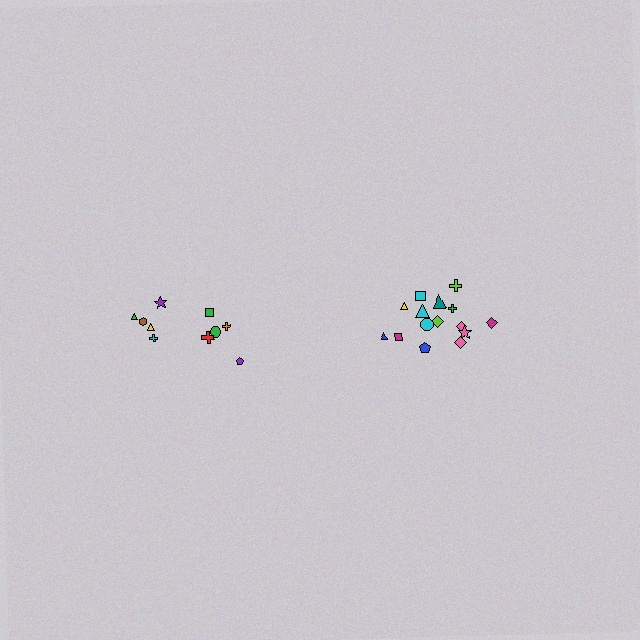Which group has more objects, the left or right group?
The right group.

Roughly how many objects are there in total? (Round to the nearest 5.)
Roughly 25 objects in total.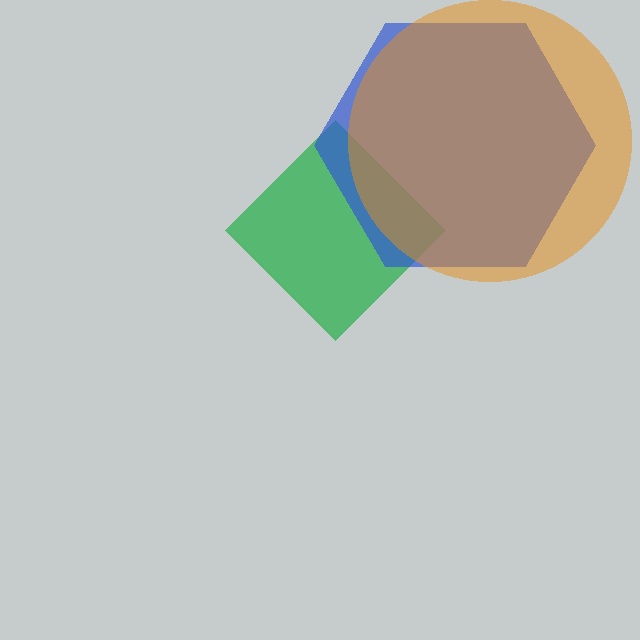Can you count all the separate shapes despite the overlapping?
Yes, there are 3 separate shapes.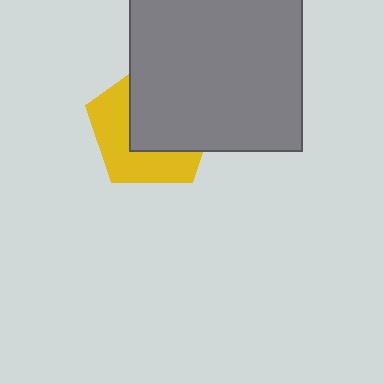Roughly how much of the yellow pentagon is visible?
About half of it is visible (roughly 46%).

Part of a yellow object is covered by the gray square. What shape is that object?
It is a pentagon.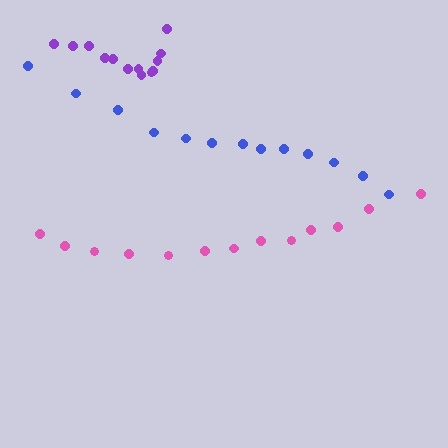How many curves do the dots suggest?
There are 3 distinct paths.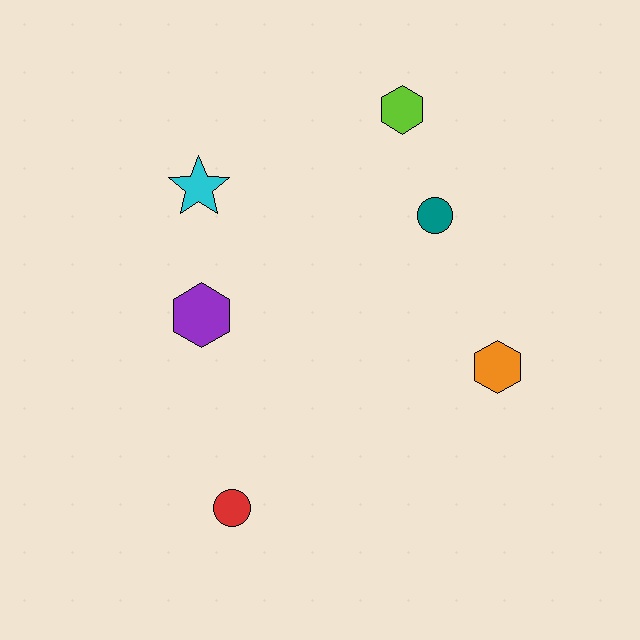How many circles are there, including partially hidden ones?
There are 2 circles.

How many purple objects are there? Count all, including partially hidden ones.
There is 1 purple object.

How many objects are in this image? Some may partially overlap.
There are 6 objects.